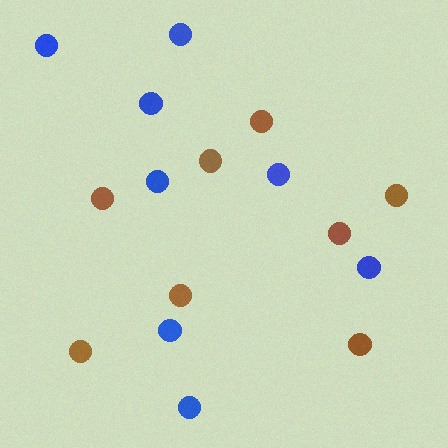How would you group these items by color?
There are 2 groups: one group of blue circles (8) and one group of brown circles (8).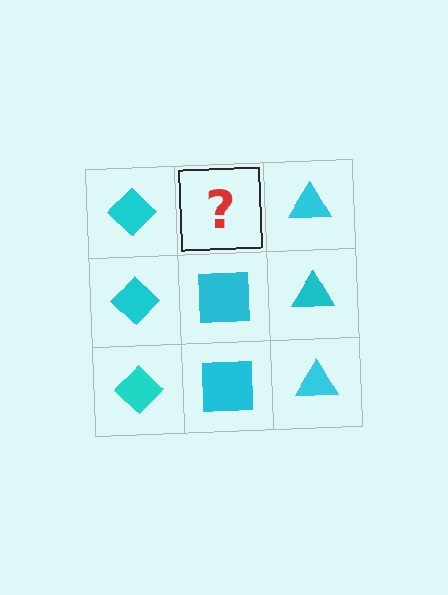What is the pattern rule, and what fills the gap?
The rule is that each column has a consistent shape. The gap should be filled with a cyan square.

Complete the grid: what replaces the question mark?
The question mark should be replaced with a cyan square.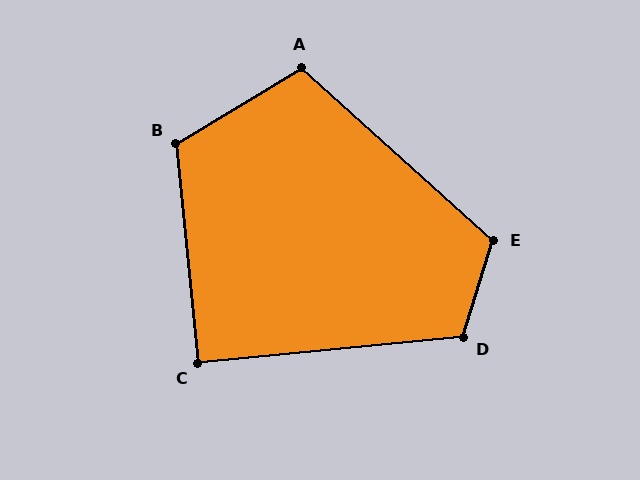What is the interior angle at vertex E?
Approximately 115 degrees (obtuse).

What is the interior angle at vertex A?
Approximately 107 degrees (obtuse).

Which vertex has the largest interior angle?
B, at approximately 115 degrees.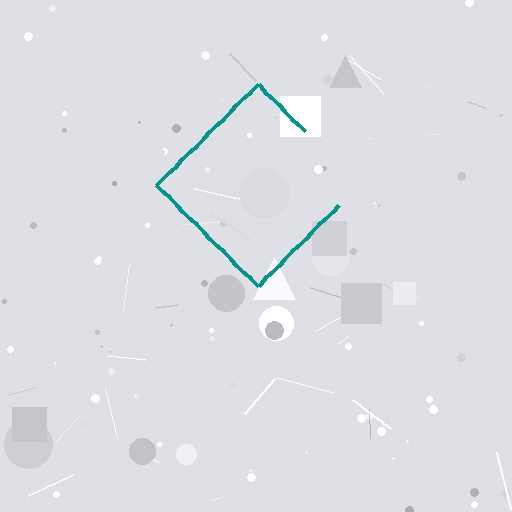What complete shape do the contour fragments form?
The contour fragments form a diamond.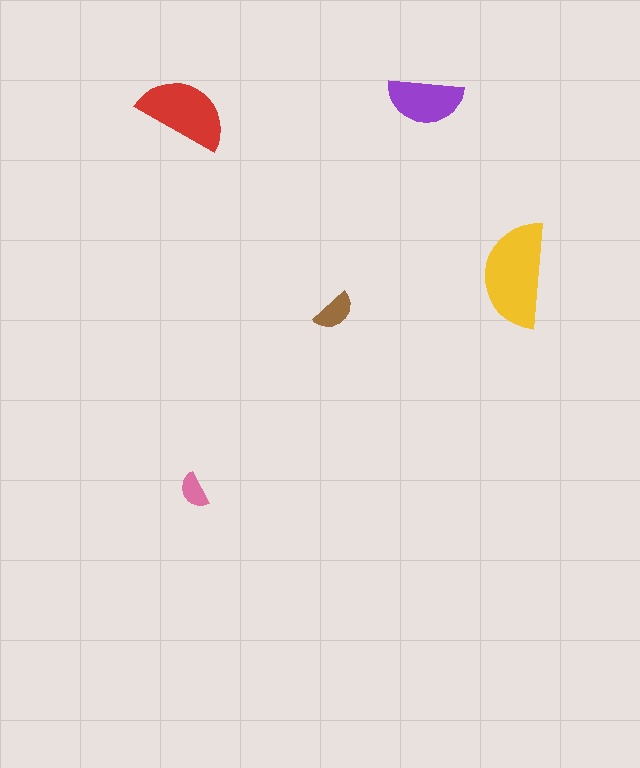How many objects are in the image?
There are 5 objects in the image.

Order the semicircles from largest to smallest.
the yellow one, the red one, the purple one, the brown one, the pink one.